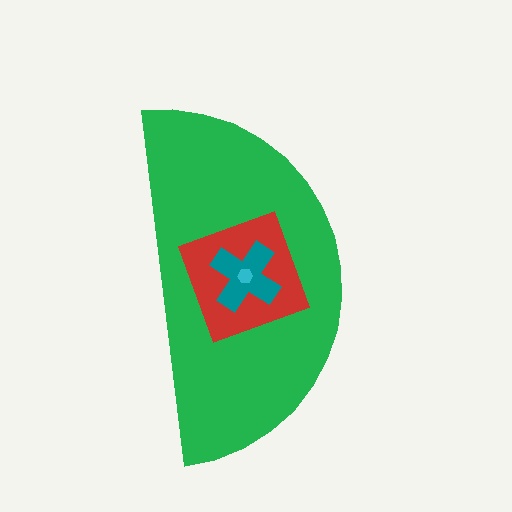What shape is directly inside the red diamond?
The teal cross.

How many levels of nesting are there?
4.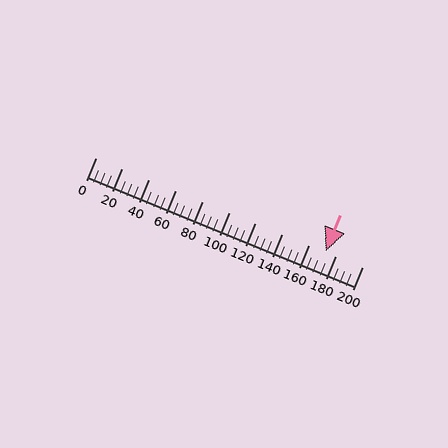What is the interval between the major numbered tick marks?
The major tick marks are spaced 20 units apart.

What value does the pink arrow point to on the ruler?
The pink arrow points to approximately 173.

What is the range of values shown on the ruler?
The ruler shows values from 0 to 200.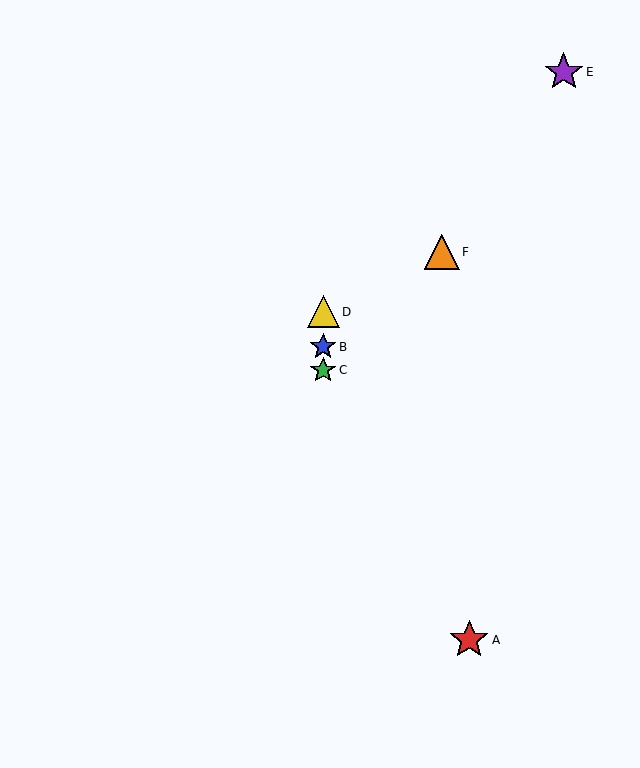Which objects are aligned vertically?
Objects B, C, D are aligned vertically.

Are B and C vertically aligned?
Yes, both are at x≈323.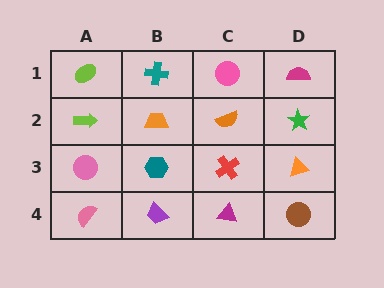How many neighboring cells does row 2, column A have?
3.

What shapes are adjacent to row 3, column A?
A lime arrow (row 2, column A), a pink semicircle (row 4, column A), a teal hexagon (row 3, column B).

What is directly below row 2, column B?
A teal hexagon.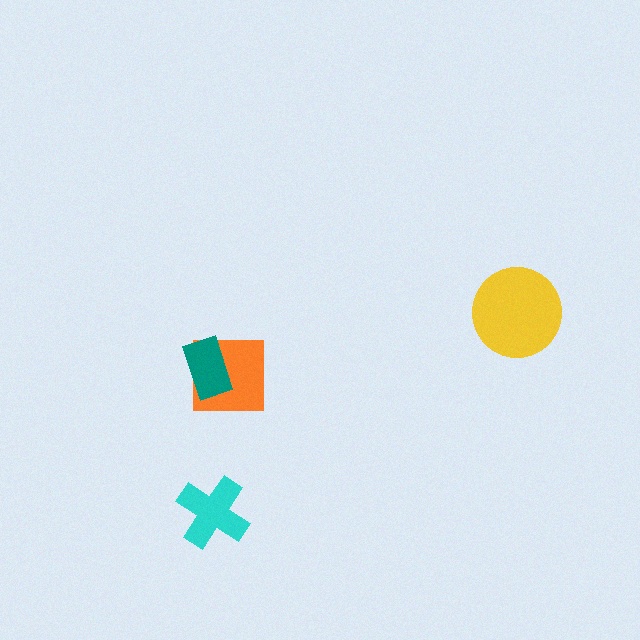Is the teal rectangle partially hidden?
No, no other shape covers it.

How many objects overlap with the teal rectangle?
1 object overlaps with the teal rectangle.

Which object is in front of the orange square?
The teal rectangle is in front of the orange square.